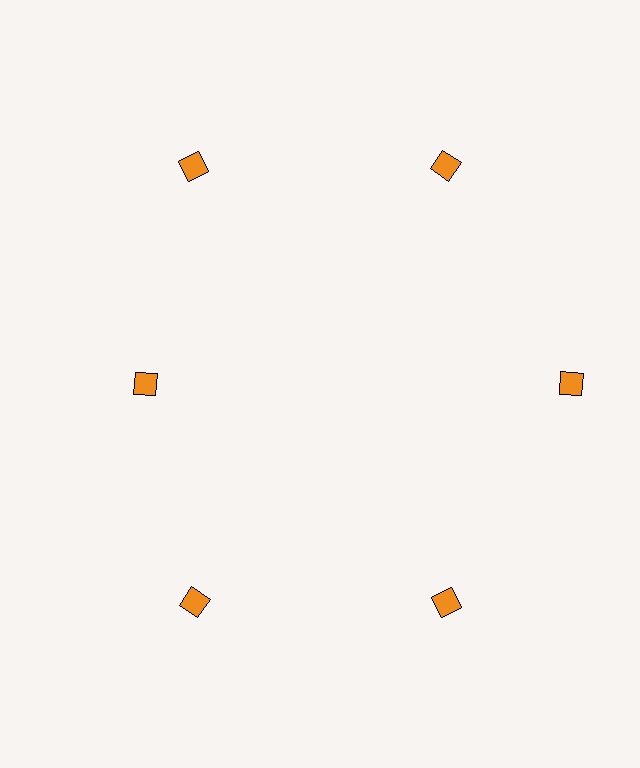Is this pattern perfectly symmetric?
No. The 6 orange diamonds are arranged in a ring, but one element near the 9 o'clock position is pulled inward toward the center, breaking the 6-fold rotational symmetry.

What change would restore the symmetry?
The symmetry would be restored by moving it outward, back onto the ring so that all 6 diamonds sit at equal angles and equal distance from the center.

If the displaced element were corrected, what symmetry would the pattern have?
It would have 6-fold rotational symmetry — the pattern would map onto itself every 60 degrees.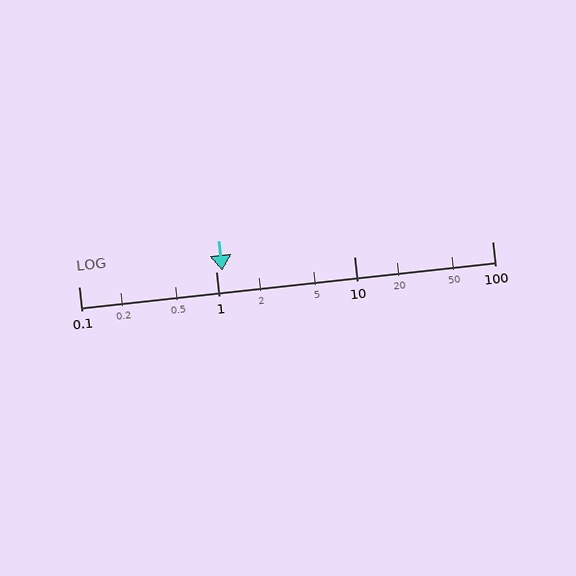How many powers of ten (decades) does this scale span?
The scale spans 3 decades, from 0.1 to 100.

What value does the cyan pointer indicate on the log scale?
The pointer indicates approximately 1.1.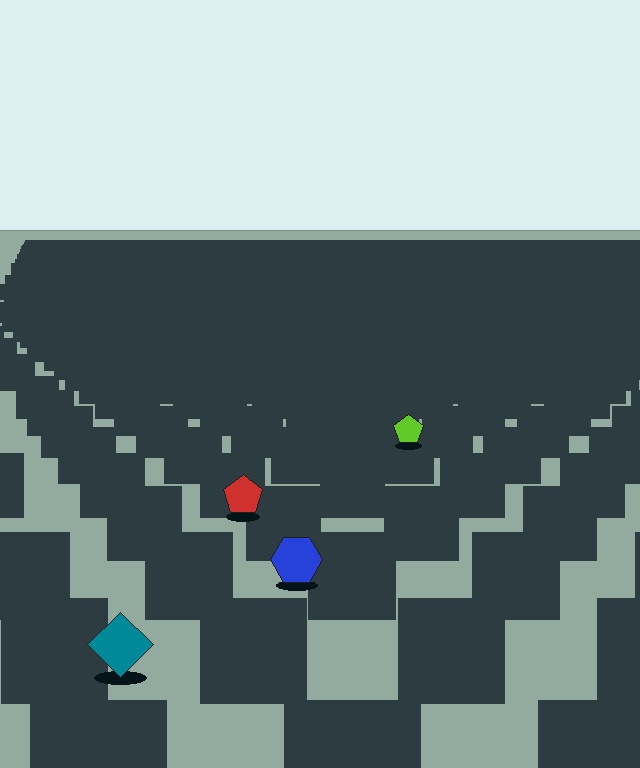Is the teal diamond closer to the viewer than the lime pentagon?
Yes. The teal diamond is closer — you can tell from the texture gradient: the ground texture is coarser near it.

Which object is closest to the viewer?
The teal diamond is closest. The texture marks near it are larger and more spread out.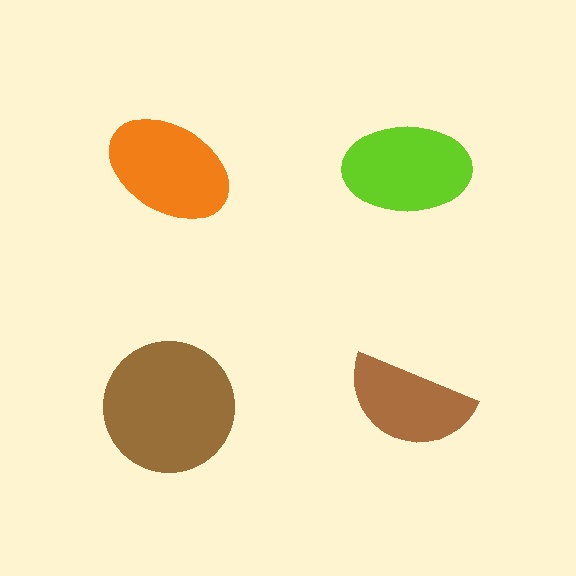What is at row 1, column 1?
An orange ellipse.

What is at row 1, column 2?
A lime ellipse.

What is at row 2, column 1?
A brown circle.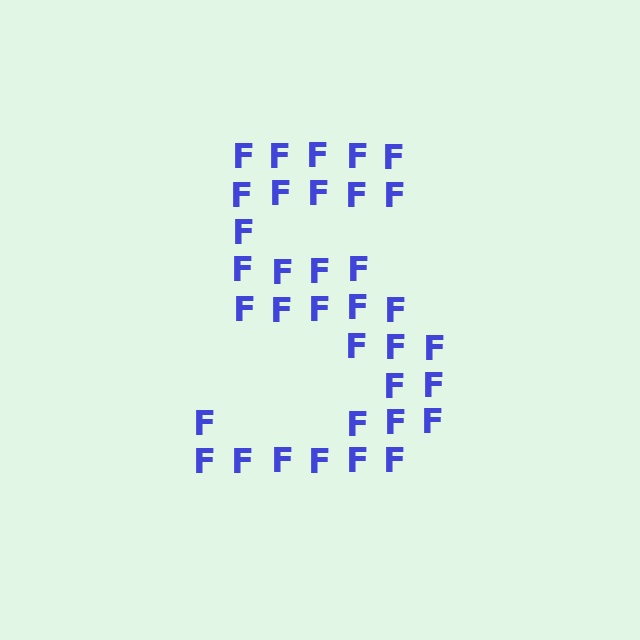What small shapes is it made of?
It is made of small letter F's.